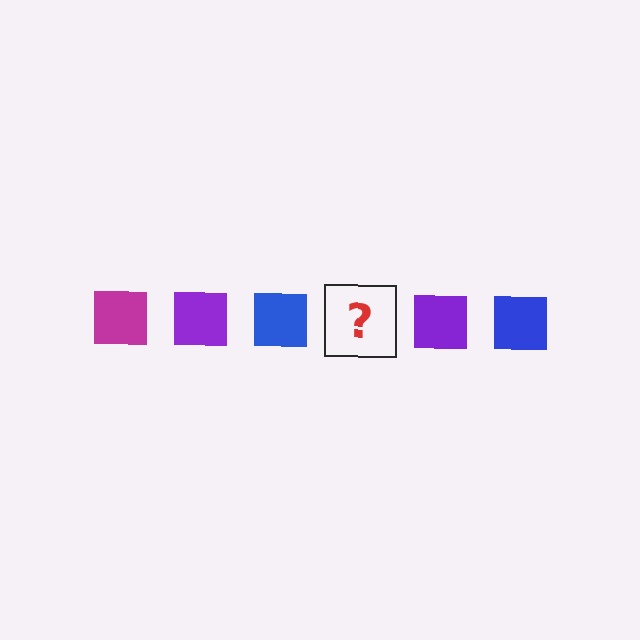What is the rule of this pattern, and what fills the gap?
The rule is that the pattern cycles through magenta, purple, blue squares. The gap should be filled with a magenta square.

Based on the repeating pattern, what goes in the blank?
The blank should be a magenta square.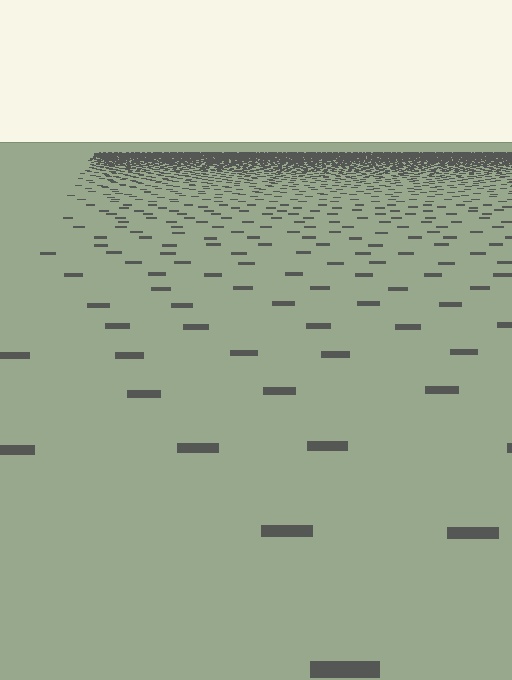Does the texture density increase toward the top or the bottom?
Density increases toward the top.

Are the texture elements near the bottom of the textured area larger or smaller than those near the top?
Larger. Near the bottom, elements are closer to the viewer and appear at a bigger on-screen size.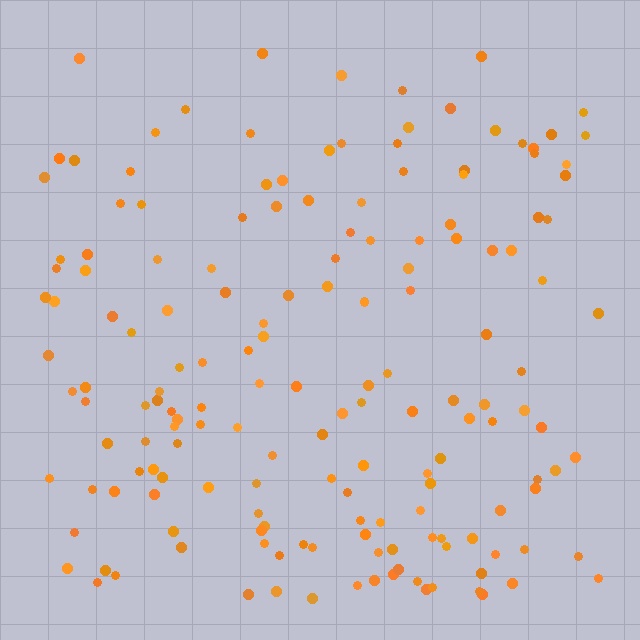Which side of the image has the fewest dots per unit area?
The top.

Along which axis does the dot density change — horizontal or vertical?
Vertical.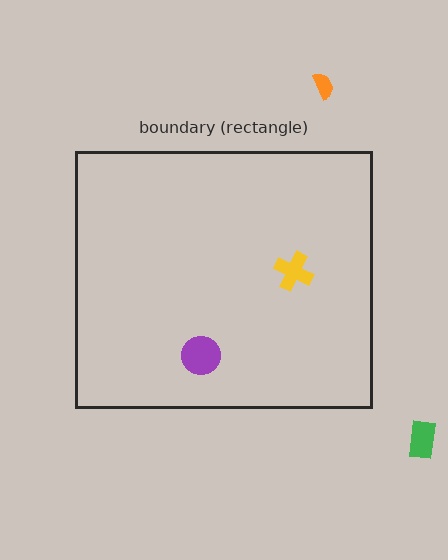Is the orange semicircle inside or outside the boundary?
Outside.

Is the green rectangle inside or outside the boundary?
Outside.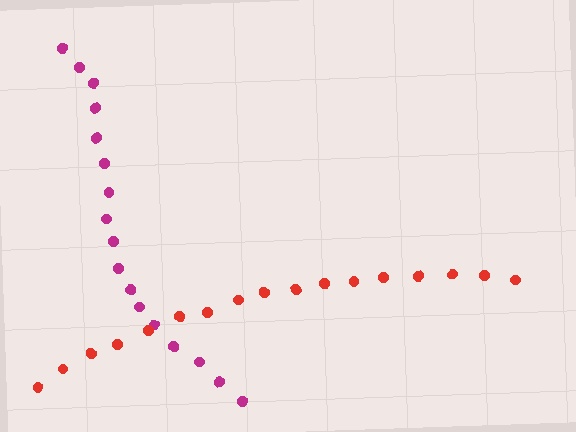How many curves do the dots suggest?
There are 2 distinct paths.